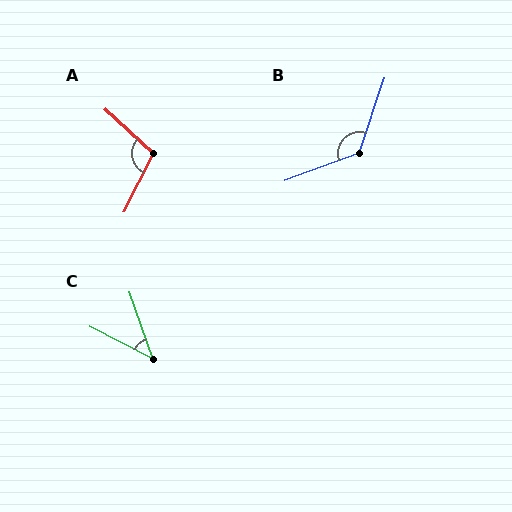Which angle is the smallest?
C, at approximately 44 degrees.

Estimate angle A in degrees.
Approximately 106 degrees.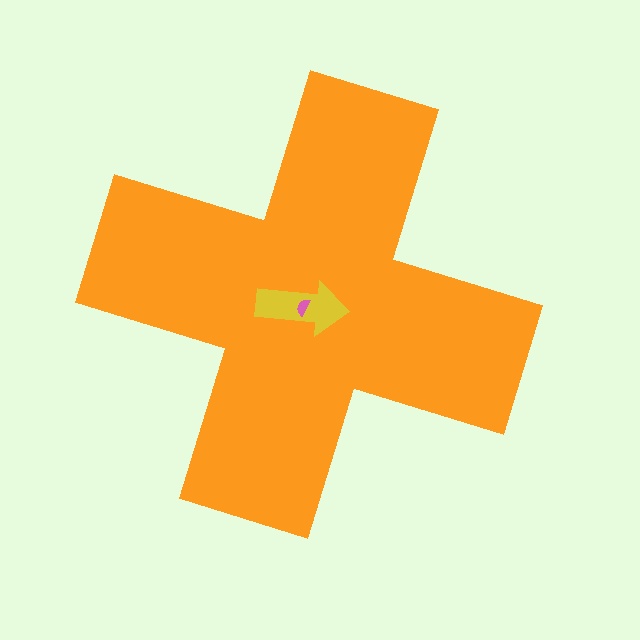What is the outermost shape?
The orange cross.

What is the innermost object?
The pink semicircle.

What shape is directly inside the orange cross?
The yellow arrow.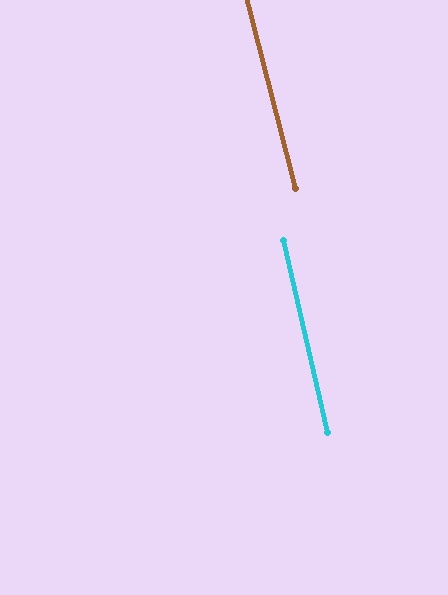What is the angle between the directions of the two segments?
Approximately 1 degree.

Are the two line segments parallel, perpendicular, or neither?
Parallel — their directions differ by only 1.1°.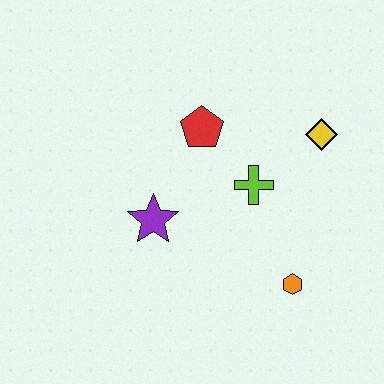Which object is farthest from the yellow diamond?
The purple star is farthest from the yellow diamond.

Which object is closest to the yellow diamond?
The lime cross is closest to the yellow diamond.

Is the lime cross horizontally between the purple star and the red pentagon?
No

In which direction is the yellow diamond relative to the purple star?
The yellow diamond is to the right of the purple star.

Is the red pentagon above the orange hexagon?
Yes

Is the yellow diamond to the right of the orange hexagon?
Yes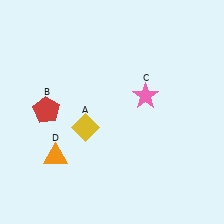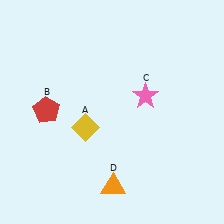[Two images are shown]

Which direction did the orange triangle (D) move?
The orange triangle (D) moved right.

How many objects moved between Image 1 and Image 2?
1 object moved between the two images.